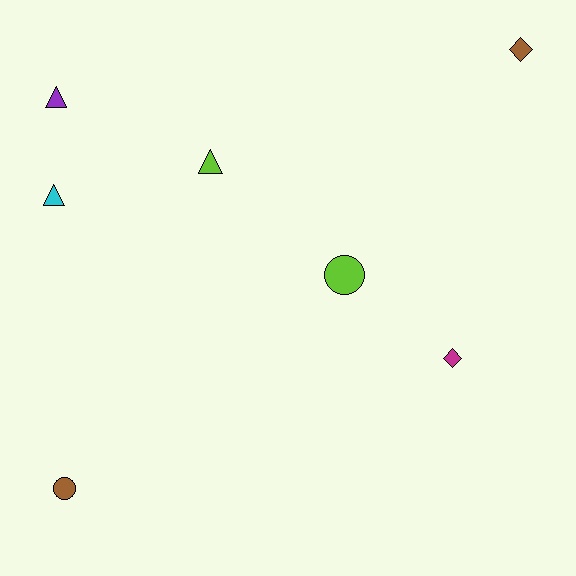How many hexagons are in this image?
There are no hexagons.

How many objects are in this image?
There are 7 objects.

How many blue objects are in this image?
There are no blue objects.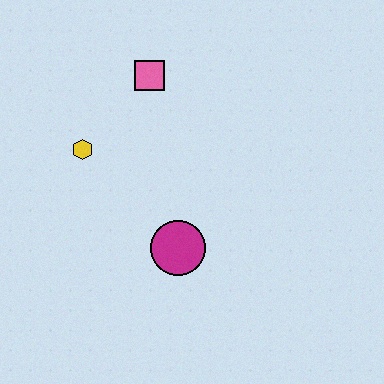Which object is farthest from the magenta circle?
The pink square is farthest from the magenta circle.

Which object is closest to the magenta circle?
The yellow hexagon is closest to the magenta circle.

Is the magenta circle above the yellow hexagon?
No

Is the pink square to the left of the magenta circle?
Yes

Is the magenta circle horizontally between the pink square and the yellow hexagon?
No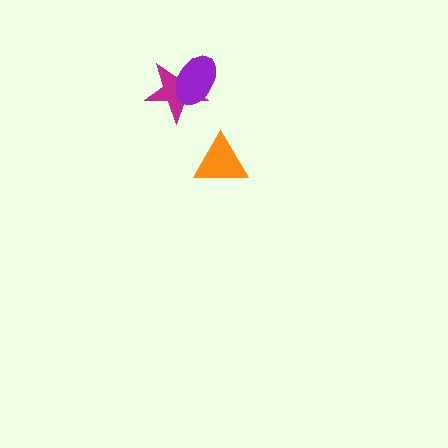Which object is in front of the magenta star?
The purple ellipse is in front of the magenta star.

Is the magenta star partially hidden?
Yes, it is partially covered by another shape.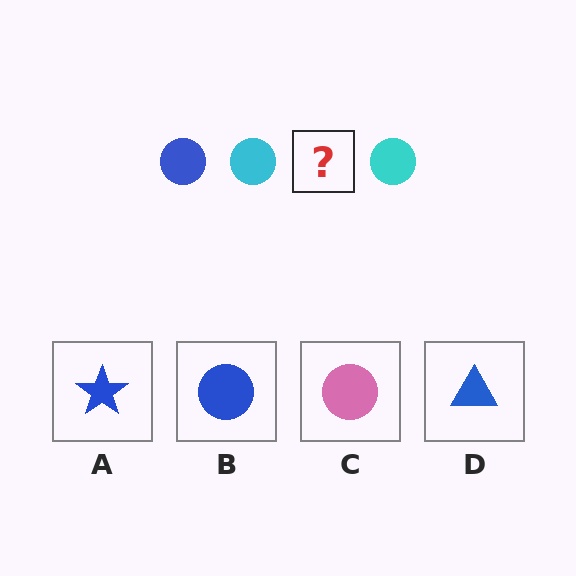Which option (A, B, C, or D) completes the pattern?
B.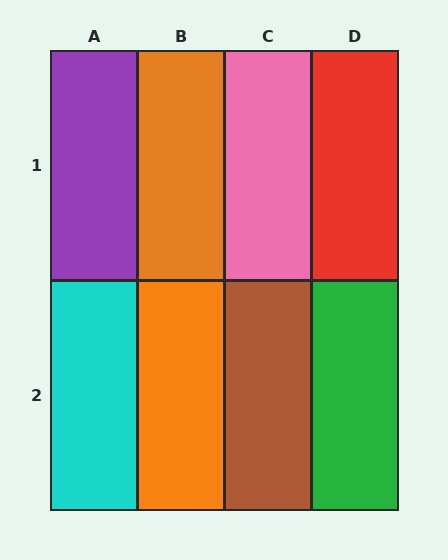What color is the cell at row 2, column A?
Cyan.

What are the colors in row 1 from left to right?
Purple, orange, pink, red.